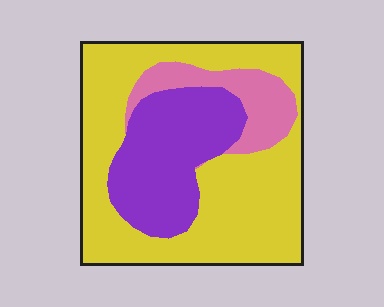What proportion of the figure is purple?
Purple takes up about one quarter (1/4) of the figure.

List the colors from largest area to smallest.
From largest to smallest: yellow, purple, pink.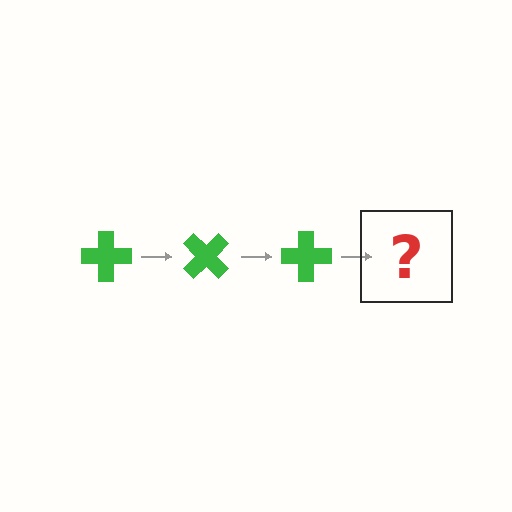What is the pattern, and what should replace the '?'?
The pattern is that the cross rotates 45 degrees each step. The '?' should be a green cross rotated 135 degrees.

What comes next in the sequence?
The next element should be a green cross rotated 135 degrees.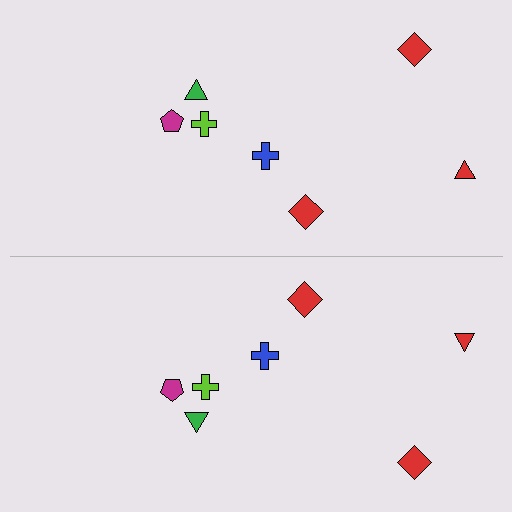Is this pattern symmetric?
Yes, this pattern has bilateral (reflection) symmetry.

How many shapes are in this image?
There are 14 shapes in this image.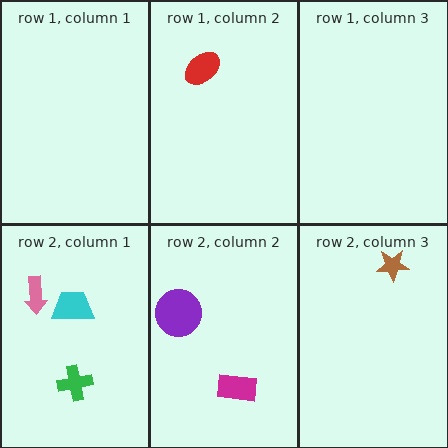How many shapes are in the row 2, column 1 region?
3.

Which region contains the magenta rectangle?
The row 2, column 2 region.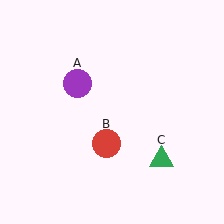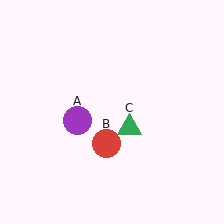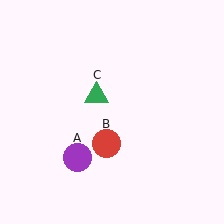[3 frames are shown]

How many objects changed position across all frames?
2 objects changed position: purple circle (object A), green triangle (object C).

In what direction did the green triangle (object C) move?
The green triangle (object C) moved up and to the left.